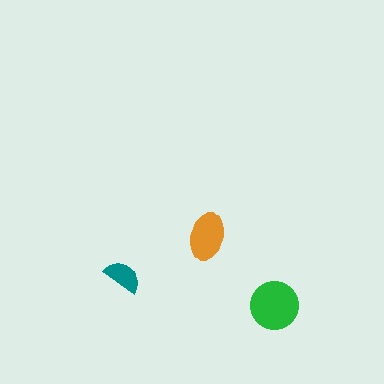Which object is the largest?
The green circle.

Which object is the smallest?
The teal semicircle.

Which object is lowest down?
The green circle is bottommost.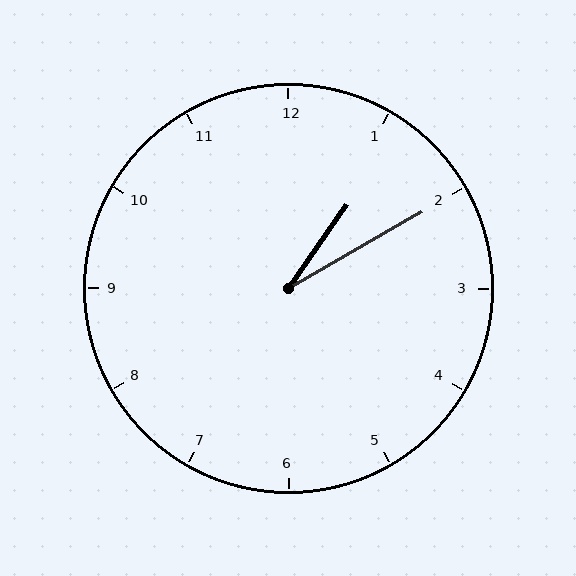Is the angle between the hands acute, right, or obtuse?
It is acute.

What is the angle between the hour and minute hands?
Approximately 25 degrees.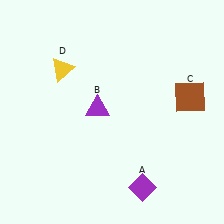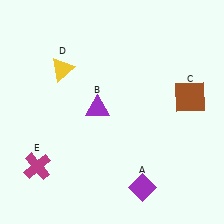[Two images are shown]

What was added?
A magenta cross (E) was added in Image 2.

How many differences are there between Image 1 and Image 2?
There is 1 difference between the two images.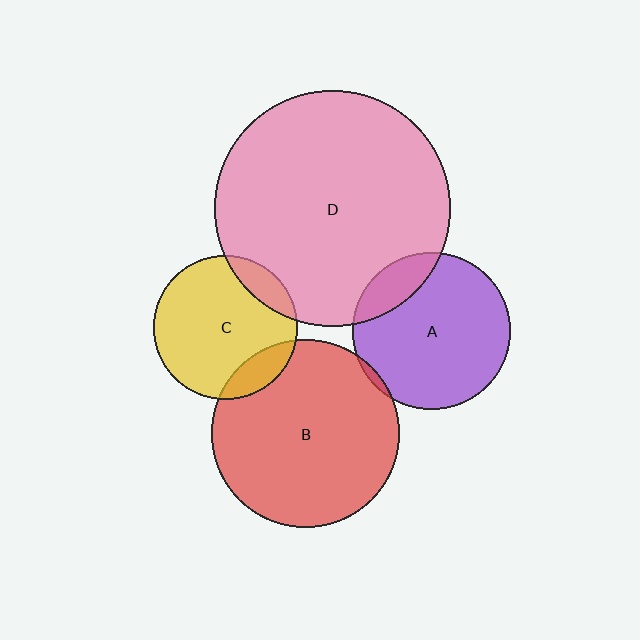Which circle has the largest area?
Circle D (pink).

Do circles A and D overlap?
Yes.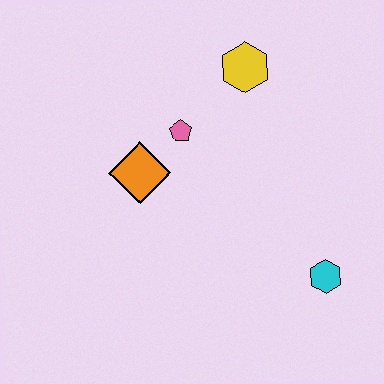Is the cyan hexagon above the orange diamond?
No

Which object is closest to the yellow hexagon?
The pink pentagon is closest to the yellow hexagon.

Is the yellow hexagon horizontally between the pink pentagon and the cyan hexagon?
Yes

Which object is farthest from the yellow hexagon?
The cyan hexagon is farthest from the yellow hexagon.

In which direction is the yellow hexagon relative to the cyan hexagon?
The yellow hexagon is above the cyan hexagon.